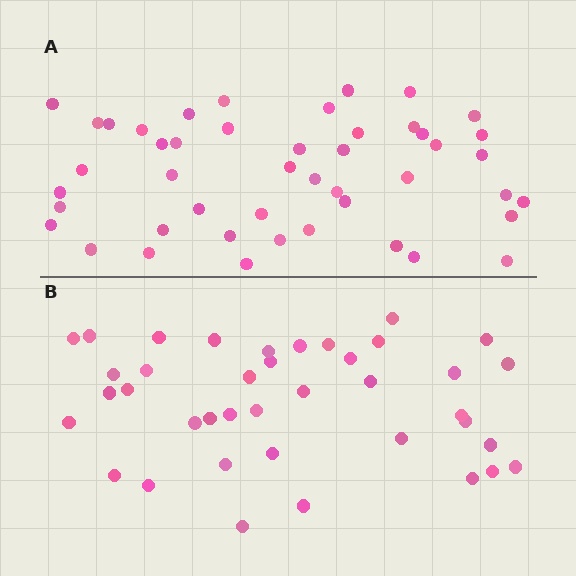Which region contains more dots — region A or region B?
Region A (the top region) has more dots.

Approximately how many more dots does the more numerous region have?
Region A has roughly 8 or so more dots than region B.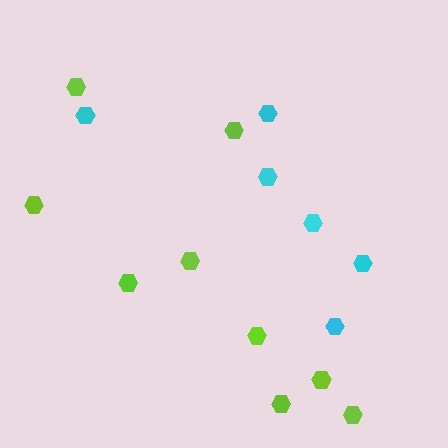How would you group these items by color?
There are 2 groups: one group of cyan hexagons (6) and one group of lime hexagons (9).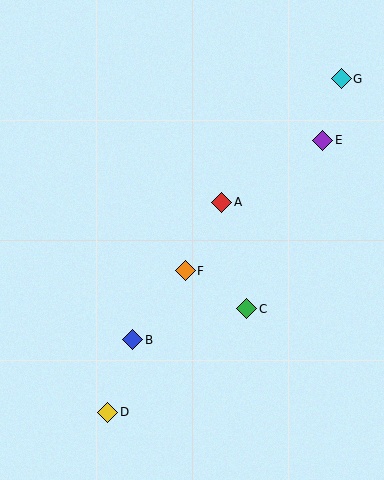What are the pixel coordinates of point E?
Point E is at (323, 140).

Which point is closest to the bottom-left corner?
Point D is closest to the bottom-left corner.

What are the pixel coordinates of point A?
Point A is at (222, 202).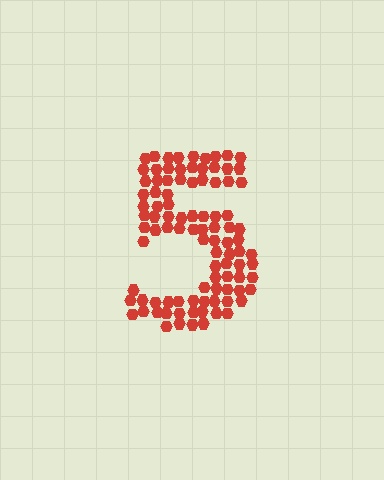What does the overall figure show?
The overall figure shows the digit 5.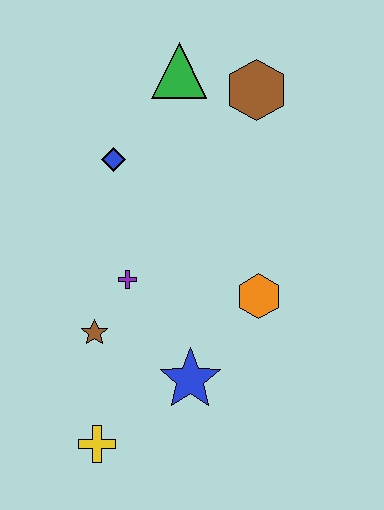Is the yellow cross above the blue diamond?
No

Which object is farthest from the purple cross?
The brown hexagon is farthest from the purple cross.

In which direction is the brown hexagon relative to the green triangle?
The brown hexagon is to the right of the green triangle.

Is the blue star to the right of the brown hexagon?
No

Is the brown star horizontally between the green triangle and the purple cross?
No